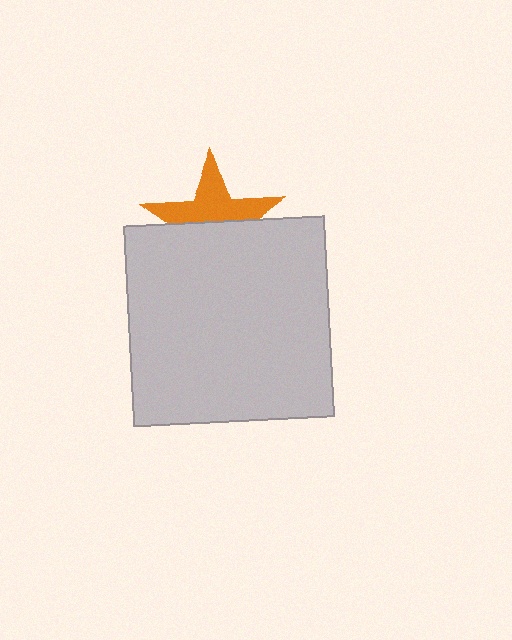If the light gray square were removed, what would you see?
You would see the complete orange star.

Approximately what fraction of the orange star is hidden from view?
Roughly 49% of the orange star is hidden behind the light gray square.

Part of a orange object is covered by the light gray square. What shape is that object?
It is a star.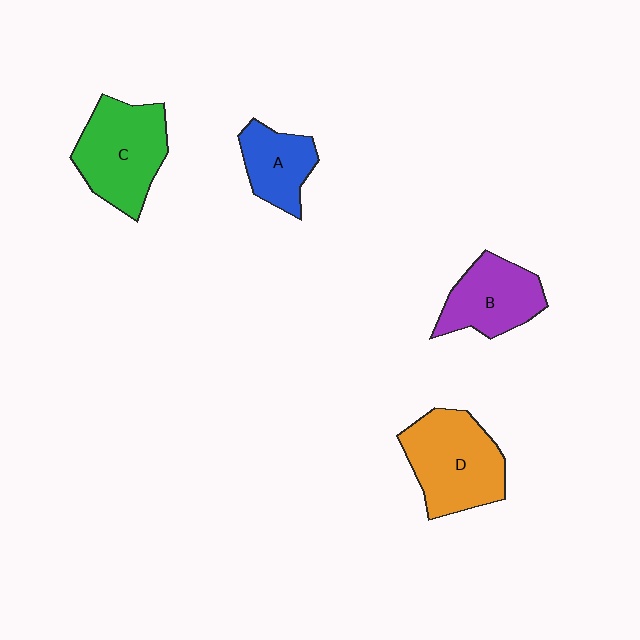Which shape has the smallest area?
Shape A (blue).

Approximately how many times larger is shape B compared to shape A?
Approximately 1.3 times.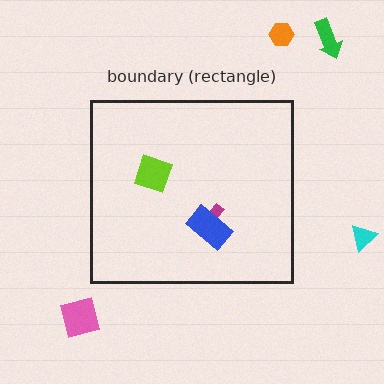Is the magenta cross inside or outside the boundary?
Inside.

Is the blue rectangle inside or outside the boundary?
Inside.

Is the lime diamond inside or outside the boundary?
Inside.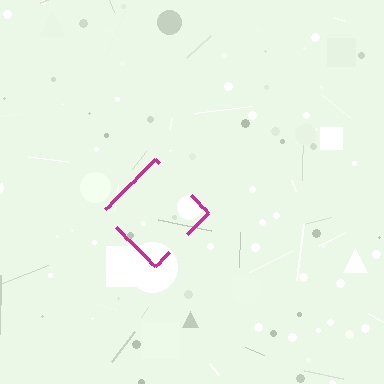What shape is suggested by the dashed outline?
The dashed outline suggests a diamond.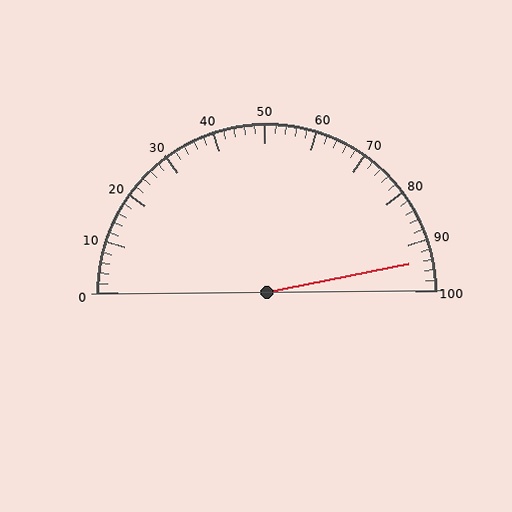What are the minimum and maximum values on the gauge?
The gauge ranges from 0 to 100.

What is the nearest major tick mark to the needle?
The nearest major tick mark is 90.